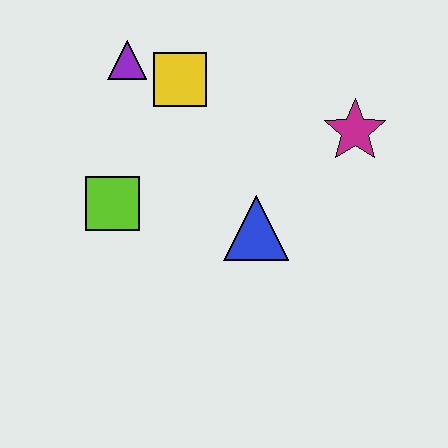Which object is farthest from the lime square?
The magenta star is farthest from the lime square.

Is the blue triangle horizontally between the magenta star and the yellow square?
Yes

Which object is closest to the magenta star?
The blue triangle is closest to the magenta star.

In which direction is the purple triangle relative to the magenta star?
The purple triangle is to the left of the magenta star.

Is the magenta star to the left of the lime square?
No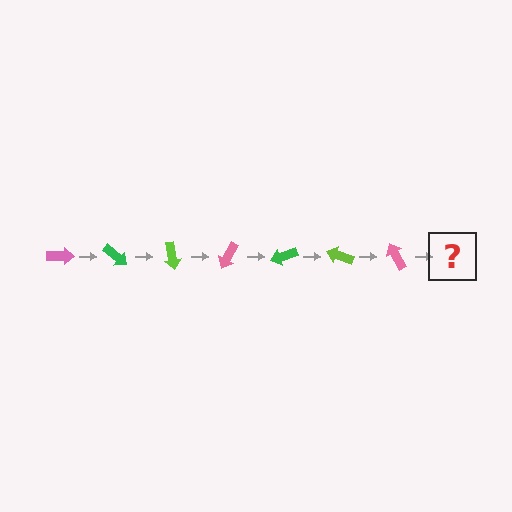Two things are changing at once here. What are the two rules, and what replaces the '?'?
The two rules are that it rotates 40 degrees each step and the color cycles through pink, green, and lime. The '?' should be a green arrow, rotated 280 degrees from the start.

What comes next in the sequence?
The next element should be a green arrow, rotated 280 degrees from the start.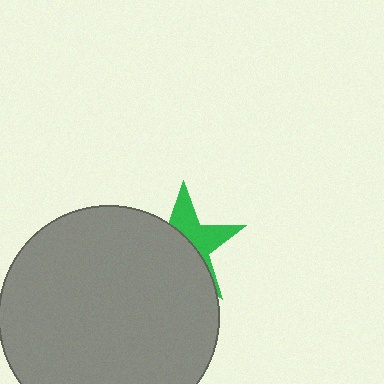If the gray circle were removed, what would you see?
You would see the complete green star.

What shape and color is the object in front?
The object in front is a gray circle.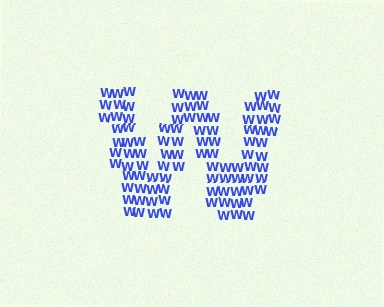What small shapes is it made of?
It is made of small letter W's.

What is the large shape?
The large shape is the letter W.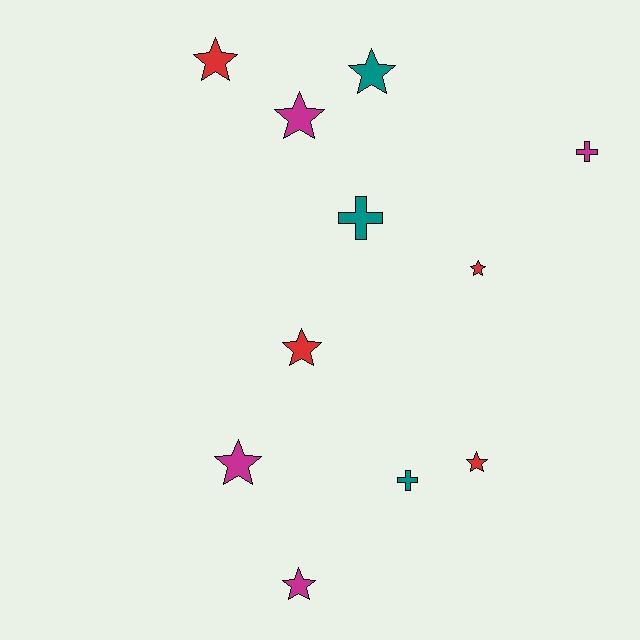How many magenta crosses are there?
There is 1 magenta cross.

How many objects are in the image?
There are 11 objects.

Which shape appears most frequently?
Star, with 8 objects.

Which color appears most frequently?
Magenta, with 4 objects.